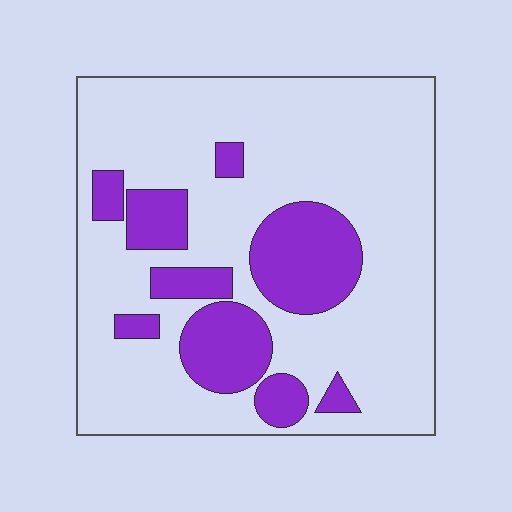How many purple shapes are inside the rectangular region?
9.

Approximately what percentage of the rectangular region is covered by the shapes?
Approximately 25%.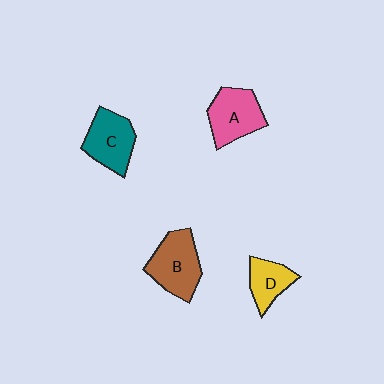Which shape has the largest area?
Shape B (brown).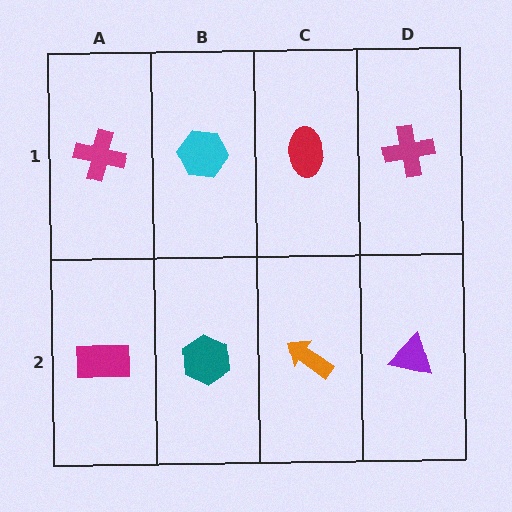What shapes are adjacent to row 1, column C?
An orange arrow (row 2, column C), a cyan hexagon (row 1, column B), a magenta cross (row 1, column D).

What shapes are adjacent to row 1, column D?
A purple triangle (row 2, column D), a red ellipse (row 1, column C).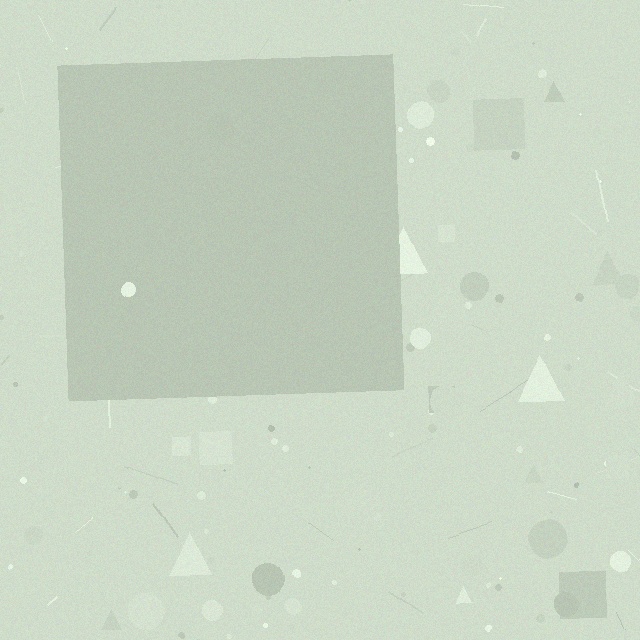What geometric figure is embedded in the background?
A square is embedded in the background.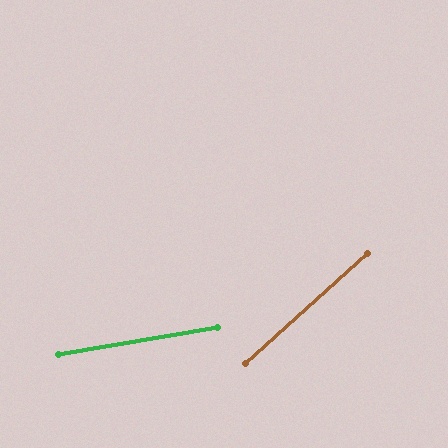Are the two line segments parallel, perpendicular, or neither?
Neither parallel nor perpendicular — they differ by about 32°.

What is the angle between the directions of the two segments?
Approximately 32 degrees.